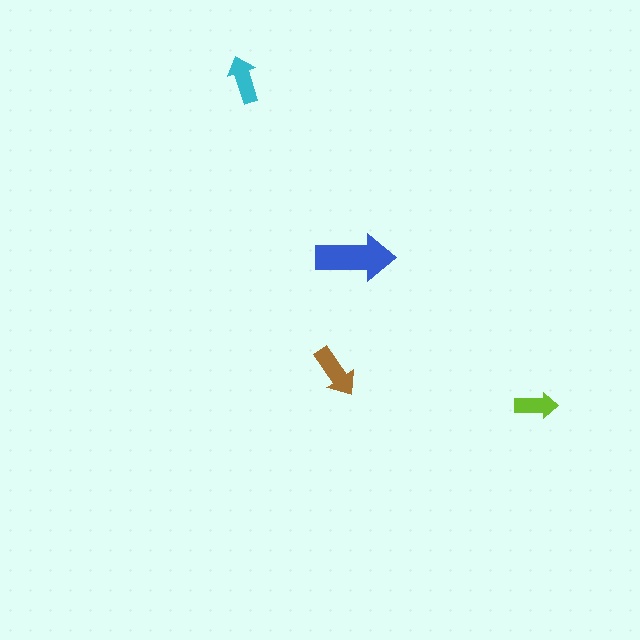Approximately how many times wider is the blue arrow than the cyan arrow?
About 1.5 times wider.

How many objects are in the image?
There are 4 objects in the image.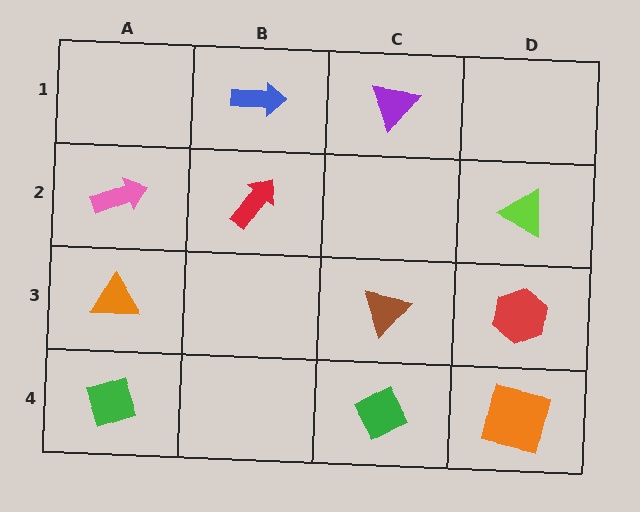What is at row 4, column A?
A green diamond.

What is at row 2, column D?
A lime triangle.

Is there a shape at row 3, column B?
No, that cell is empty.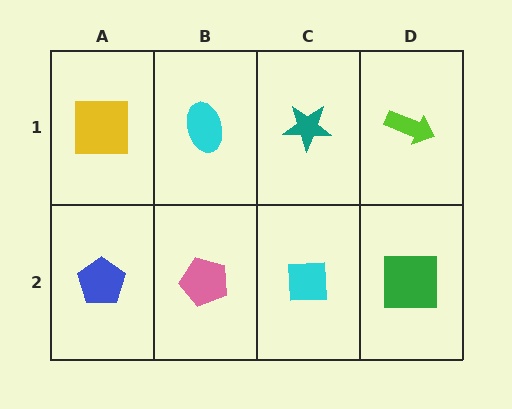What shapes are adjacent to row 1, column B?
A pink pentagon (row 2, column B), a yellow square (row 1, column A), a teal star (row 1, column C).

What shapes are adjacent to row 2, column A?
A yellow square (row 1, column A), a pink pentagon (row 2, column B).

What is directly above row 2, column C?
A teal star.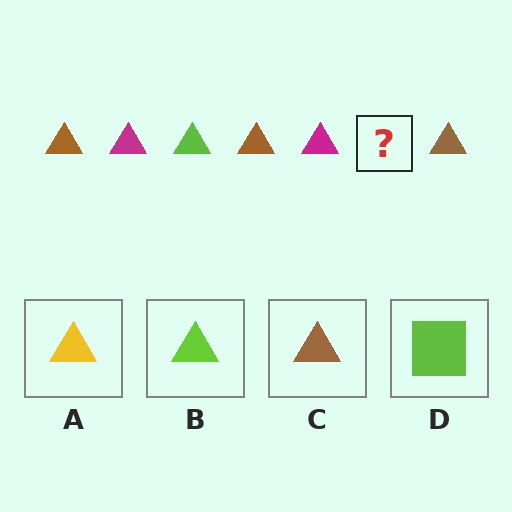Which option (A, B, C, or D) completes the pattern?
B.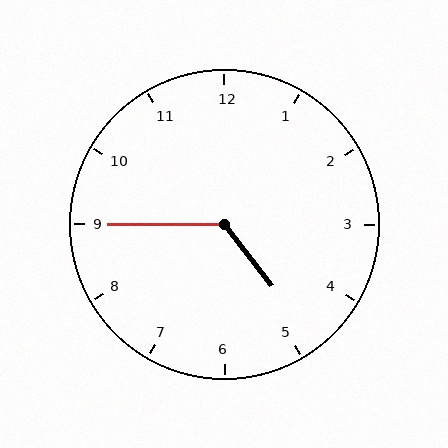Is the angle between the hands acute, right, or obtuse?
It is obtuse.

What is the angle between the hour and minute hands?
Approximately 128 degrees.